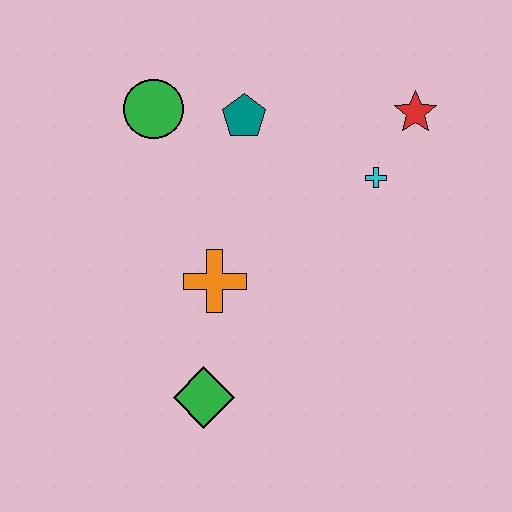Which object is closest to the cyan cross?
The red star is closest to the cyan cross.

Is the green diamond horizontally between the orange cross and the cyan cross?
No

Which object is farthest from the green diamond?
The red star is farthest from the green diamond.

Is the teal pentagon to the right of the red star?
No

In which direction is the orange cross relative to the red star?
The orange cross is to the left of the red star.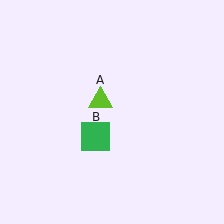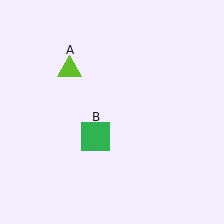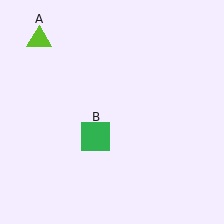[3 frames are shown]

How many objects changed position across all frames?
1 object changed position: lime triangle (object A).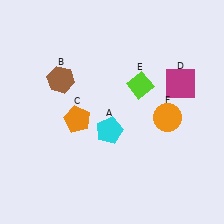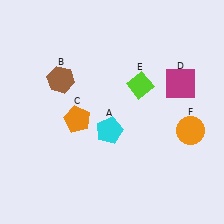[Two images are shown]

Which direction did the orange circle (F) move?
The orange circle (F) moved right.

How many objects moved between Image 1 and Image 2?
1 object moved between the two images.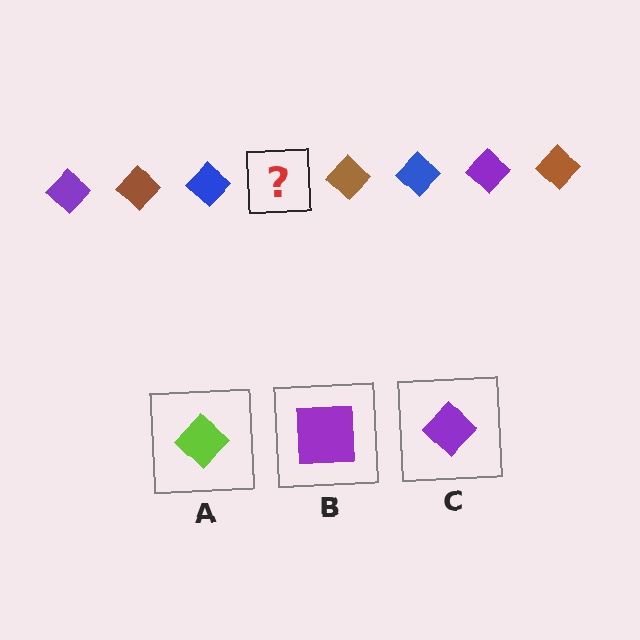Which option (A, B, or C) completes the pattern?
C.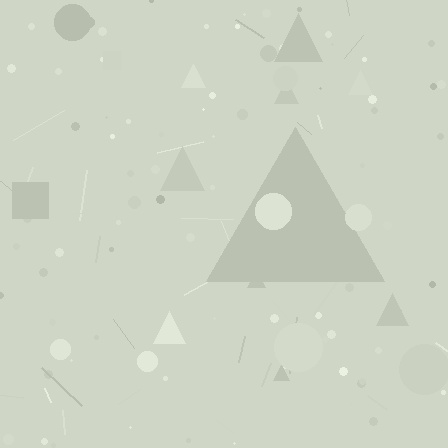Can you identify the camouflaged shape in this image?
The camouflaged shape is a triangle.